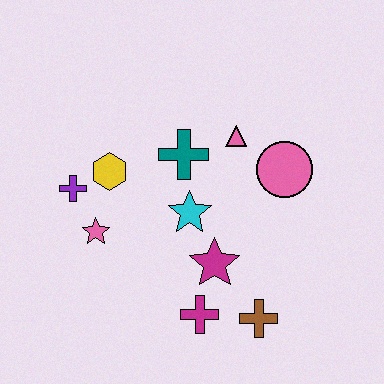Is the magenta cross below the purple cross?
Yes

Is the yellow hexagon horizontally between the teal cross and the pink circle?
No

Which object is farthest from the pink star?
The pink circle is farthest from the pink star.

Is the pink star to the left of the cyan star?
Yes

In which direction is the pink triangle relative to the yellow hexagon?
The pink triangle is to the right of the yellow hexagon.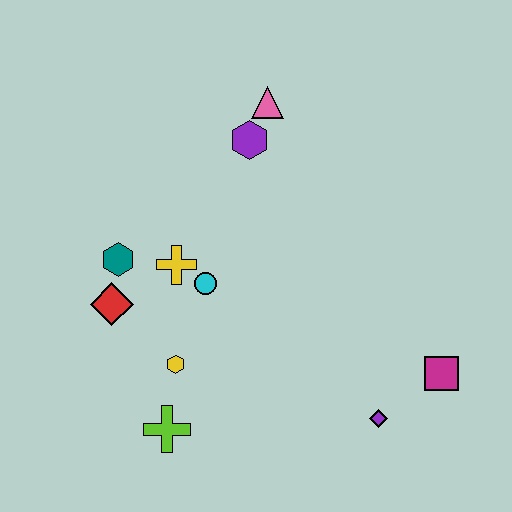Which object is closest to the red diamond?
The teal hexagon is closest to the red diamond.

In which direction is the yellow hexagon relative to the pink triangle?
The yellow hexagon is below the pink triangle.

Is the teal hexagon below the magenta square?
No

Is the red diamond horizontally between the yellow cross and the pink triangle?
No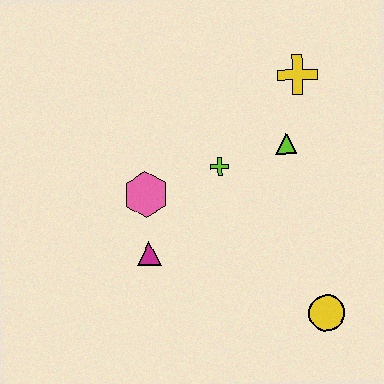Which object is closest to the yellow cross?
The lime triangle is closest to the yellow cross.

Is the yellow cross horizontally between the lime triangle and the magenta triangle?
No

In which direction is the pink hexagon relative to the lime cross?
The pink hexagon is to the left of the lime cross.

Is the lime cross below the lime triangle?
Yes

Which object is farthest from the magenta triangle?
The yellow cross is farthest from the magenta triangle.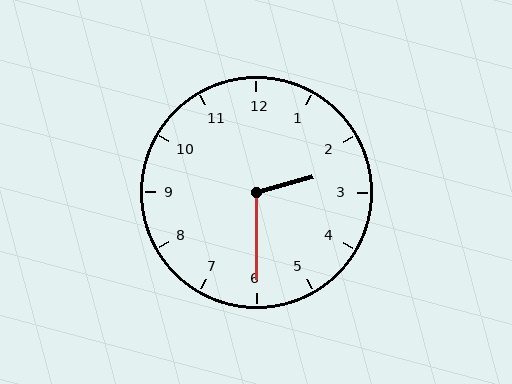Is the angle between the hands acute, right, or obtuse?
It is obtuse.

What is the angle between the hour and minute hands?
Approximately 105 degrees.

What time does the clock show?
2:30.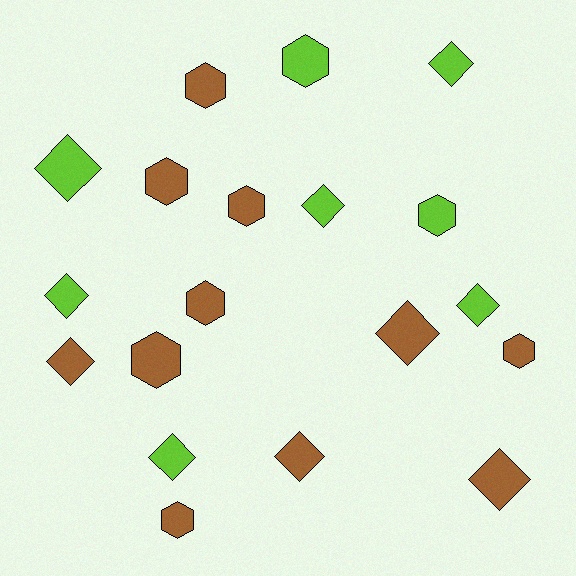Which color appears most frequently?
Brown, with 11 objects.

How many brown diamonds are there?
There are 4 brown diamonds.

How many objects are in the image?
There are 19 objects.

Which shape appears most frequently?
Diamond, with 10 objects.